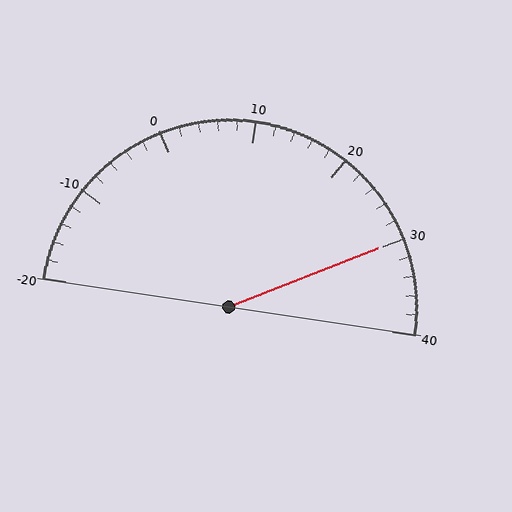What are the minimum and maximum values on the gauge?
The gauge ranges from -20 to 40.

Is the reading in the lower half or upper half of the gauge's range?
The reading is in the upper half of the range (-20 to 40).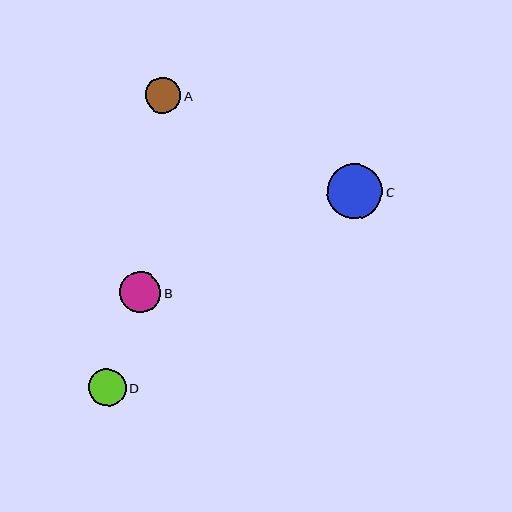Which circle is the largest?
Circle C is the largest with a size of approximately 56 pixels.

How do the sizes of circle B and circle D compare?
Circle B and circle D are approximately the same size.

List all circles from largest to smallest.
From largest to smallest: C, B, D, A.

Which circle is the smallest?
Circle A is the smallest with a size of approximately 36 pixels.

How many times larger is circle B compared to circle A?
Circle B is approximately 1.2 times the size of circle A.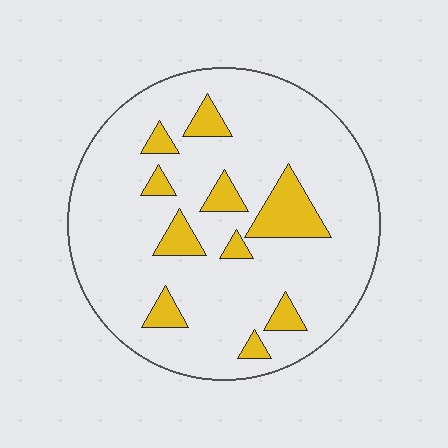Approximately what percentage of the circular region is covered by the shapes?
Approximately 15%.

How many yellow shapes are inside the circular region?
10.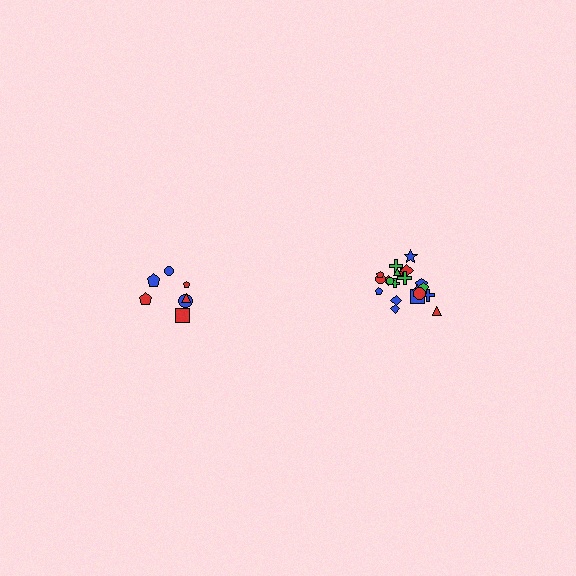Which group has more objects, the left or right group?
The right group.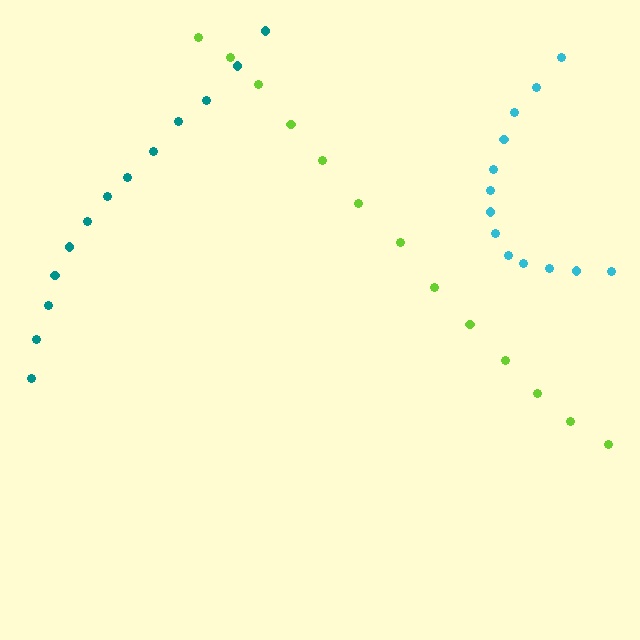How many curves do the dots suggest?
There are 3 distinct paths.